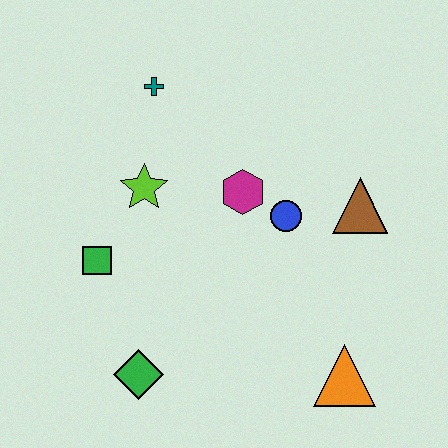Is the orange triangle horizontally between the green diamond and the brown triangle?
Yes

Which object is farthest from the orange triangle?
The teal cross is farthest from the orange triangle.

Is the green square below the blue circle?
Yes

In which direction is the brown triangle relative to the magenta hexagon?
The brown triangle is to the right of the magenta hexagon.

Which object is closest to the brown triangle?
The blue circle is closest to the brown triangle.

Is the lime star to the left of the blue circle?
Yes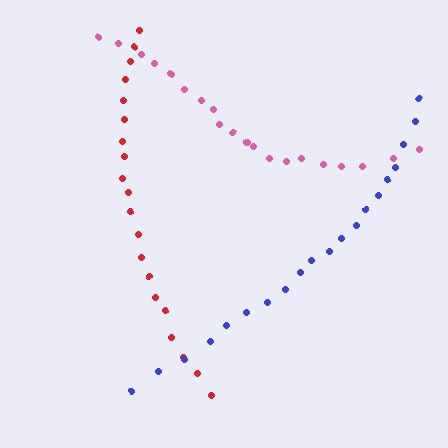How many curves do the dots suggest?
There are 3 distinct paths.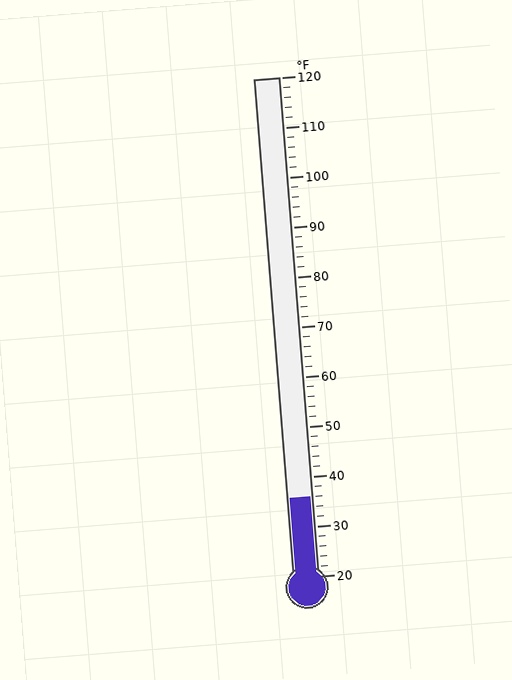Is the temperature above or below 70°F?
The temperature is below 70°F.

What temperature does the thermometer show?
The thermometer shows approximately 36°F.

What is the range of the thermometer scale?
The thermometer scale ranges from 20°F to 120°F.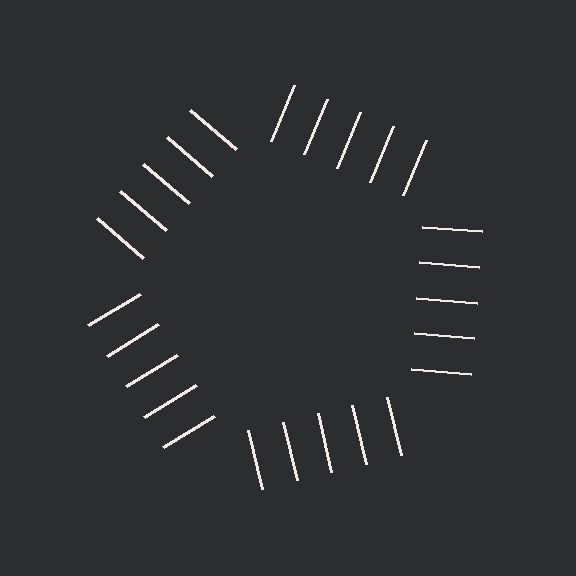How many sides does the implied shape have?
5 sides — the line-ends trace a pentagon.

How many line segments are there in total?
25 — 5 along each of the 5 edges.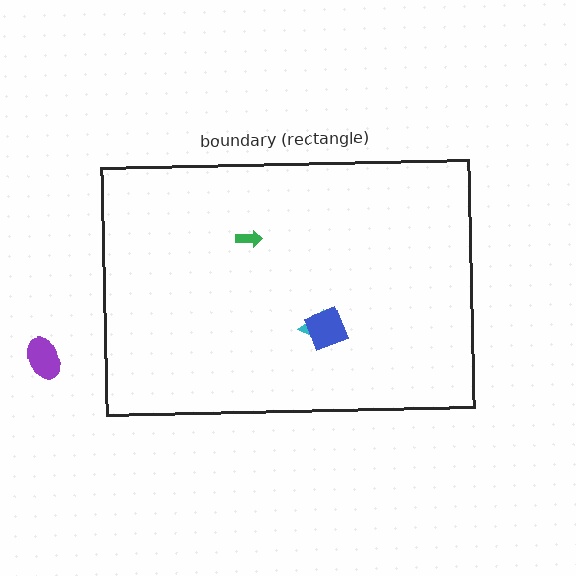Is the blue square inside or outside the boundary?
Inside.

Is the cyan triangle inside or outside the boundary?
Inside.